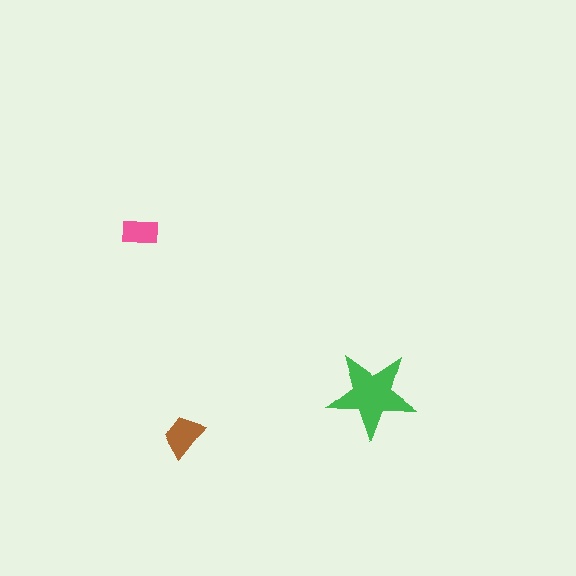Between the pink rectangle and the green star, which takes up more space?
The green star.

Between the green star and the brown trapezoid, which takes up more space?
The green star.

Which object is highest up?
The pink rectangle is topmost.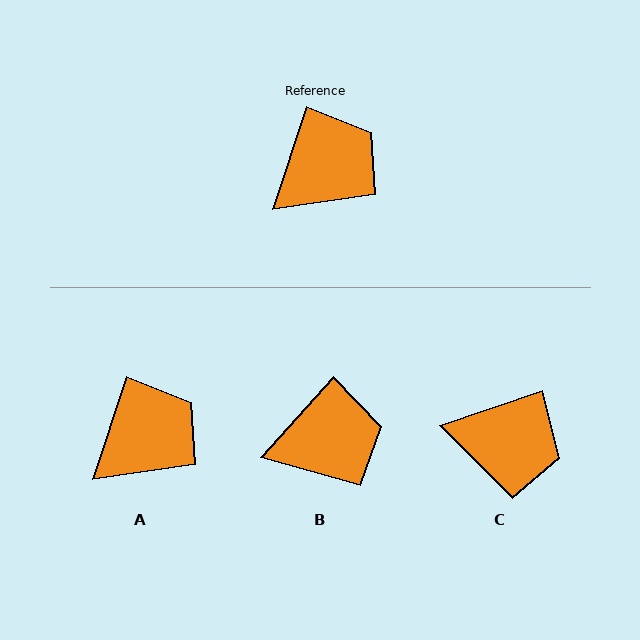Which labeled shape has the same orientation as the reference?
A.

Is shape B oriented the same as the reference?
No, it is off by about 24 degrees.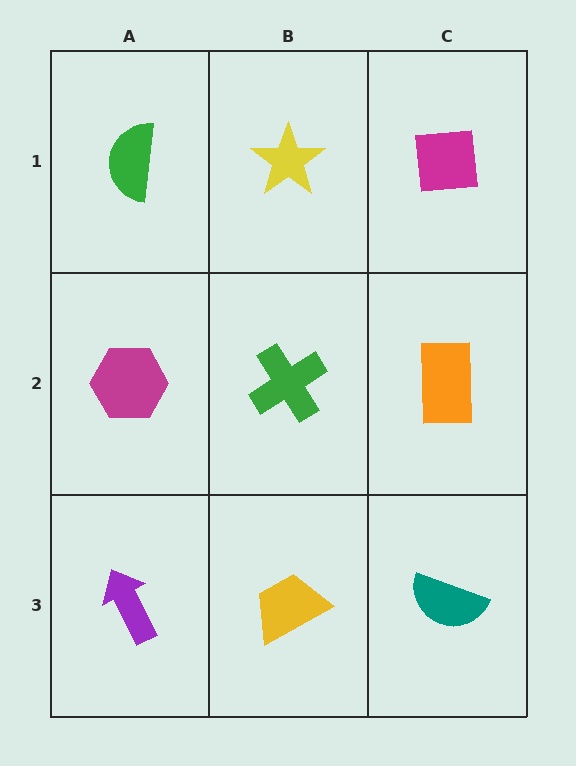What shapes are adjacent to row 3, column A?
A magenta hexagon (row 2, column A), a yellow trapezoid (row 3, column B).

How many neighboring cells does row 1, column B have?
3.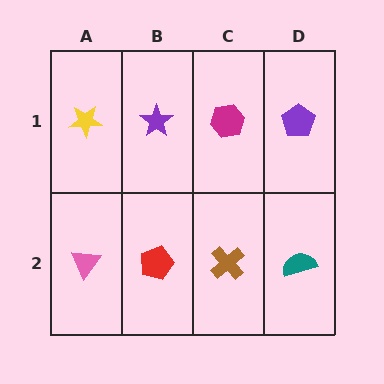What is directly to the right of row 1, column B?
A magenta hexagon.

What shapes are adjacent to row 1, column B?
A red pentagon (row 2, column B), a yellow star (row 1, column A), a magenta hexagon (row 1, column C).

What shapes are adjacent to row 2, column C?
A magenta hexagon (row 1, column C), a red pentagon (row 2, column B), a teal semicircle (row 2, column D).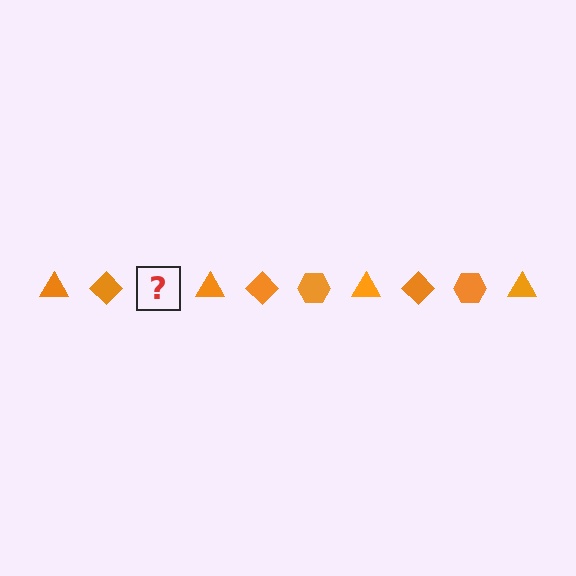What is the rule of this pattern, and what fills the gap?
The rule is that the pattern cycles through triangle, diamond, hexagon shapes in orange. The gap should be filled with an orange hexagon.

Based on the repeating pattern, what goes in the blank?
The blank should be an orange hexagon.